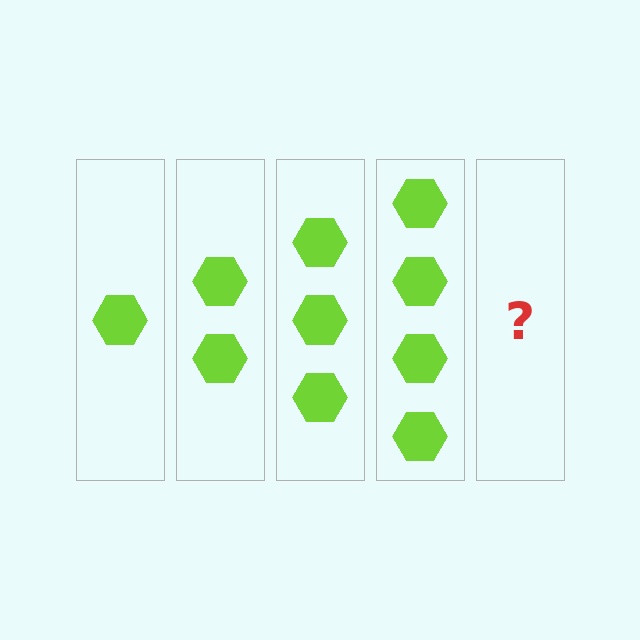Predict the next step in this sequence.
The next step is 5 hexagons.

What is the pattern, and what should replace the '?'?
The pattern is that each step adds one more hexagon. The '?' should be 5 hexagons.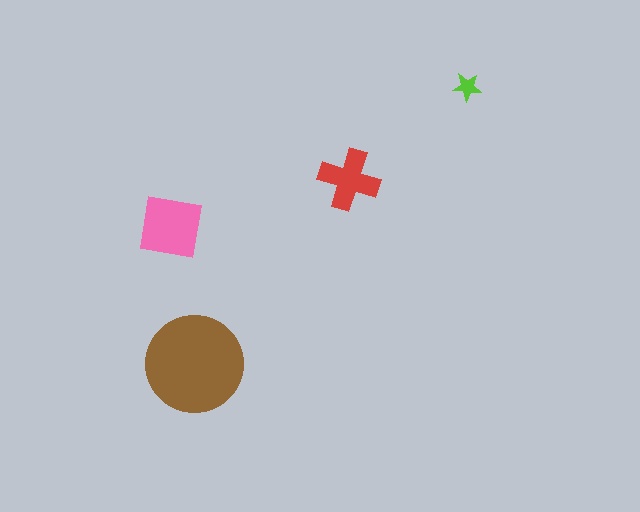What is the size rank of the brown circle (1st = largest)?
1st.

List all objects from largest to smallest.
The brown circle, the pink square, the red cross, the lime star.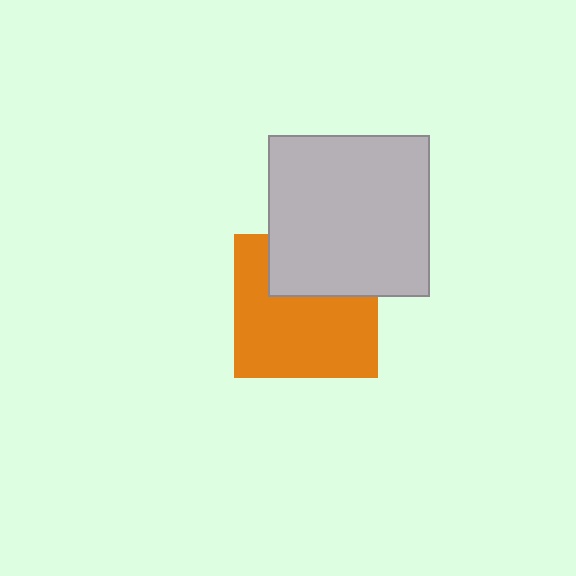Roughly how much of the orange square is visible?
Most of it is visible (roughly 66%).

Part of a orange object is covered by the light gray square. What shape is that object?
It is a square.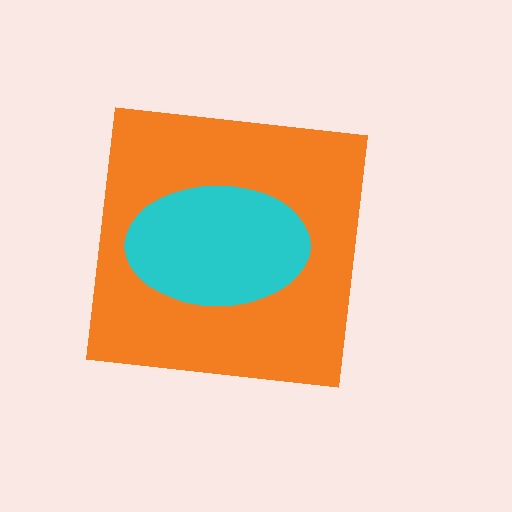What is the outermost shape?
The orange square.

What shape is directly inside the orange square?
The cyan ellipse.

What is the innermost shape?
The cyan ellipse.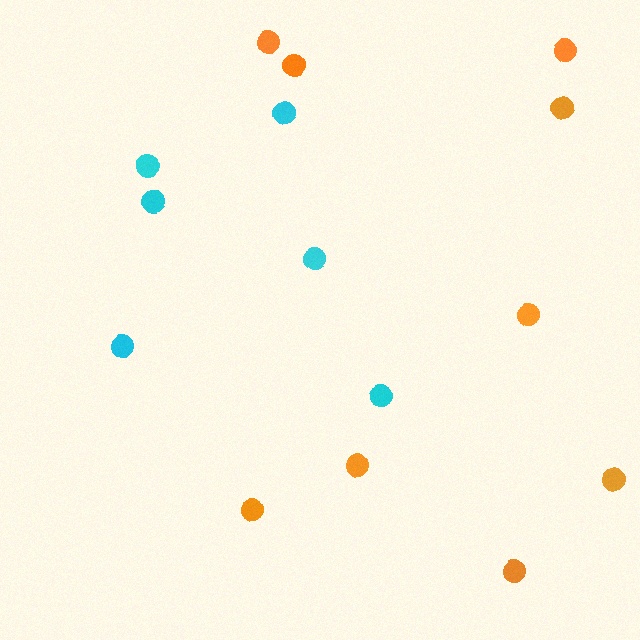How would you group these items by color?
There are 2 groups: one group of orange circles (9) and one group of cyan circles (6).